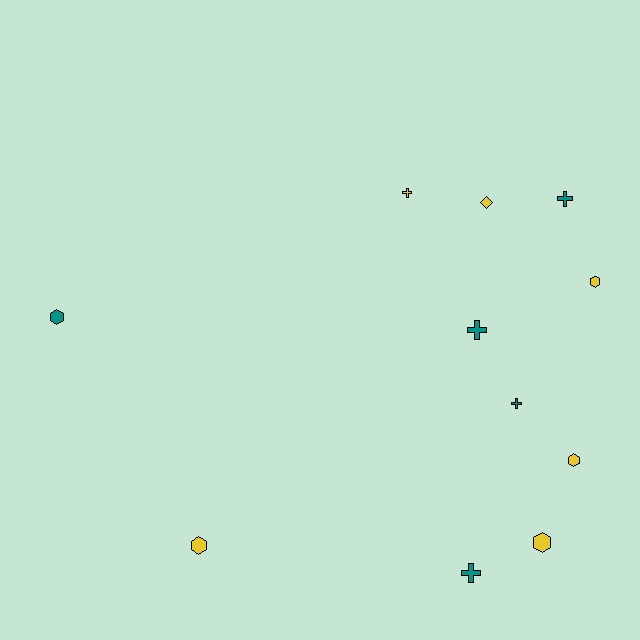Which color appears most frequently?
Yellow, with 6 objects.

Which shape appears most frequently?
Cross, with 5 objects.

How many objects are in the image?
There are 11 objects.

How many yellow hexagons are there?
There are 4 yellow hexagons.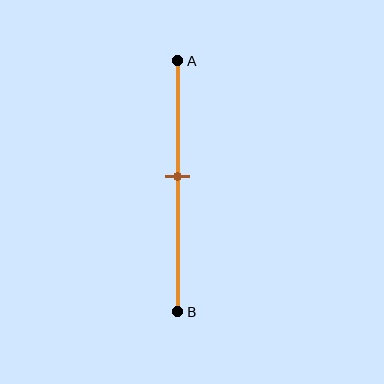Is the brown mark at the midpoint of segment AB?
No, the mark is at about 45% from A, not at the 50% midpoint.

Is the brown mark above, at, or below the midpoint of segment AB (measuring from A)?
The brown mark is above the midpoint of segment AB.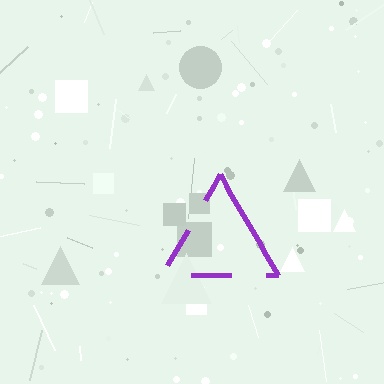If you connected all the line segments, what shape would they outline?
They would outline a triangle.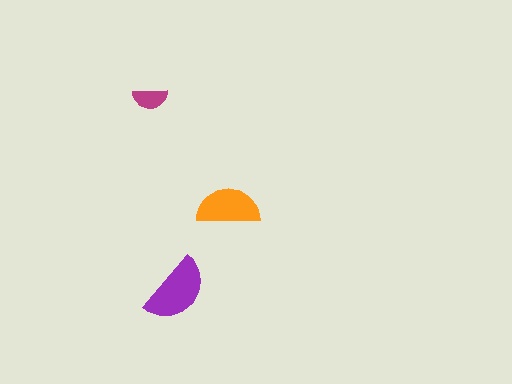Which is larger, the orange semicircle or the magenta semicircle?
The orange one.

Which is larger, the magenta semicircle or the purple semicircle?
The purple one.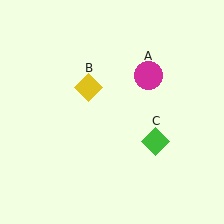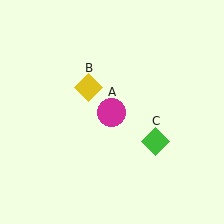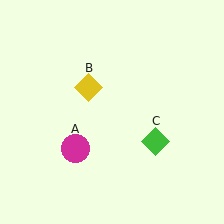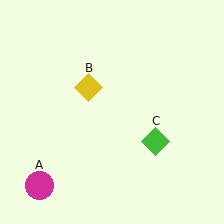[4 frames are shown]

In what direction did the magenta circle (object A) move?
The magenta circle (object A) moved down and to the left.